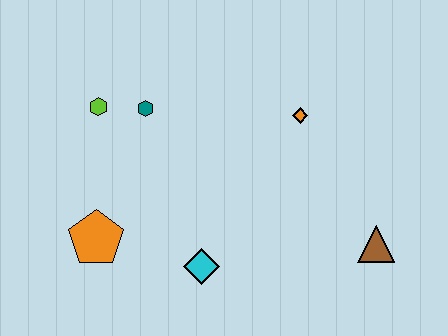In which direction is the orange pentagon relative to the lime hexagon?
The orange pentagon is below the lime hexagon.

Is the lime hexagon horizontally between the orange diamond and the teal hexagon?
No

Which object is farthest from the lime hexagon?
The brown triangle is farthest from the lime hexagon.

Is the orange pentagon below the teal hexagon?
Yes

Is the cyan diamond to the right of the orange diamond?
No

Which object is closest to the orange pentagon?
The cyan diamond is closest to the orange pentagon.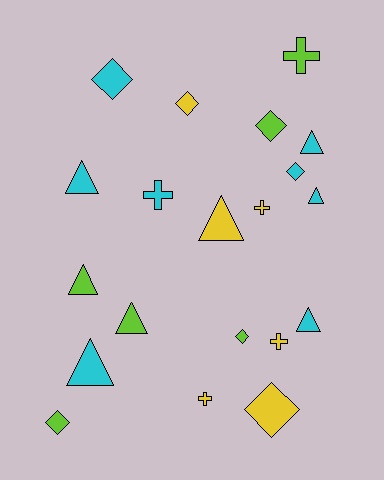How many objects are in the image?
There are 20 objects.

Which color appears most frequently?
Cyan, with 8 objects.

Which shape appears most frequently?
Triangle, with 8 objects.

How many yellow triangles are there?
There is 1 yellow triangle.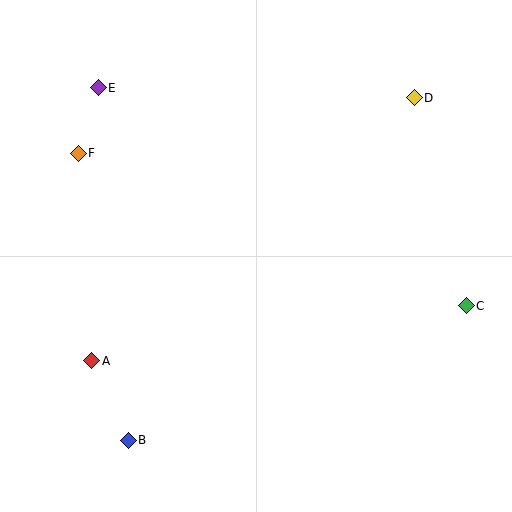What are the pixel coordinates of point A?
Point A is at (92, 361).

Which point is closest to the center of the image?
Point A at (92, 361) is closest to the center.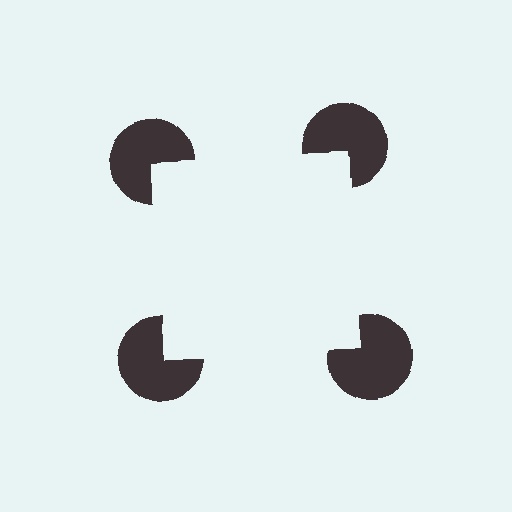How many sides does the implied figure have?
4 sides.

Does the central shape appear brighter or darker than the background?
It typically appears slightly brighter than the background, even though no actual brightness change is drawn.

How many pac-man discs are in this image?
There are 4 — one at each vertex of the illusory square.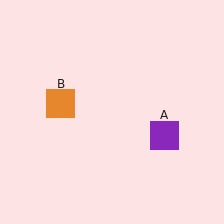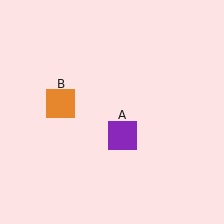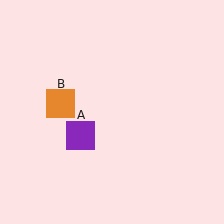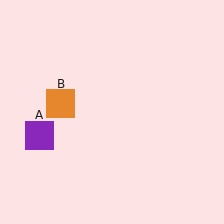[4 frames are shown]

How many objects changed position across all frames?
1 object changed position: purple square (object A).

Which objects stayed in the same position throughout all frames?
Orange square (object B) remained stationary.